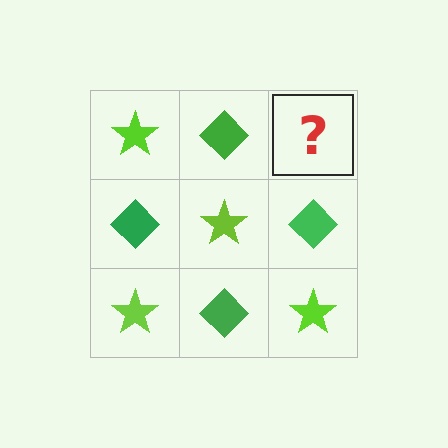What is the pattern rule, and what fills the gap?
The rule is that it alternates lime star and green diamond in a checkerboard pattern. The gap should be filled with a lime star.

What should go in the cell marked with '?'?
The missing cell should contain a lime star.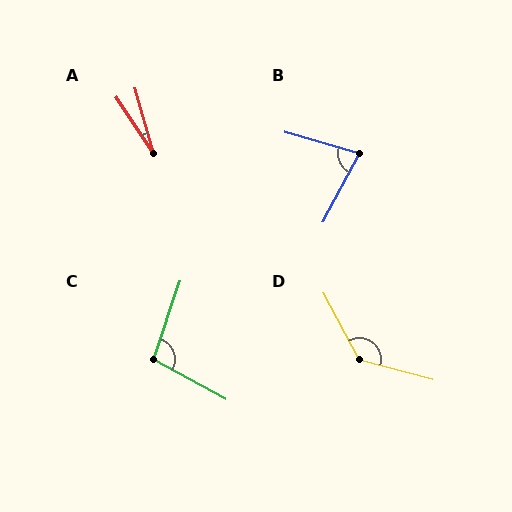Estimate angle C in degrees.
Approximately 100 degrees.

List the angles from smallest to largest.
A (18°), B (78°), C (100°), D (133°).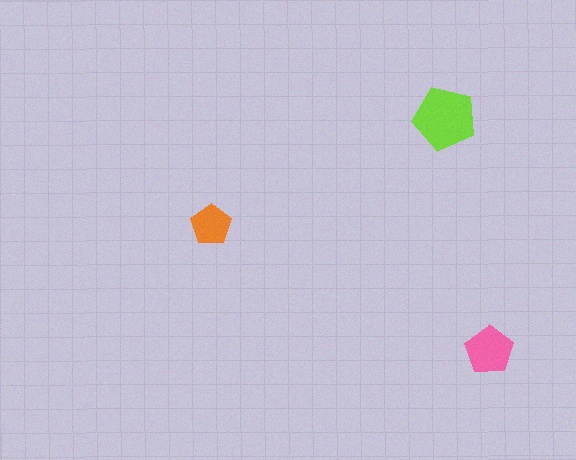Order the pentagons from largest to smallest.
the lime one, the pink one, the orange one.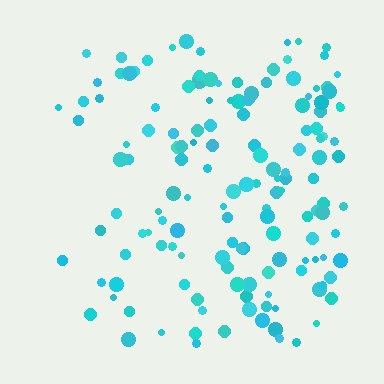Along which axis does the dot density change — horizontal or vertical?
Horizontal.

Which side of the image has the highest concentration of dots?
The right.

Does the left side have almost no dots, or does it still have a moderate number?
Still a moderate number, just noticeably fewer than the right.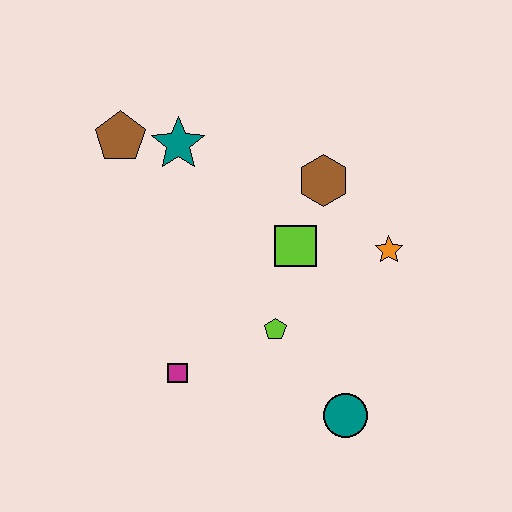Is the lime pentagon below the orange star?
Yes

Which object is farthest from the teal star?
The teal circle is farthest from the teal star.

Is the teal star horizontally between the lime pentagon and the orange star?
No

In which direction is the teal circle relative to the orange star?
The teal circle is below the orange star.